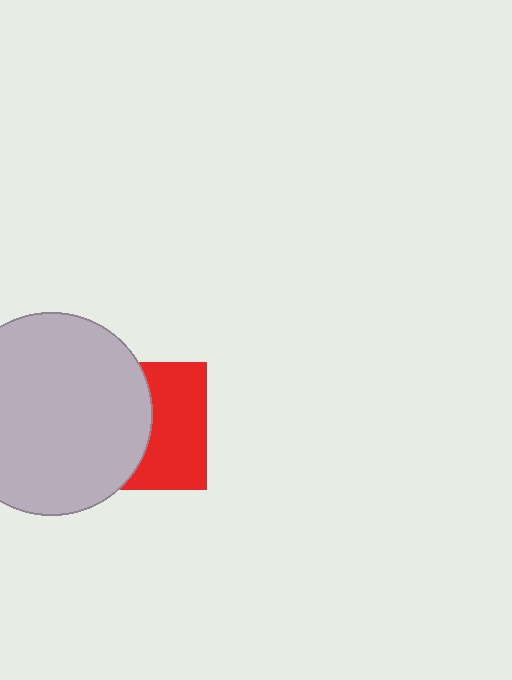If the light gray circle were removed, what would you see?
You would see the complete red square.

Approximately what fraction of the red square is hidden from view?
Roughly 51% of the red square is hidden behind the light gray circle.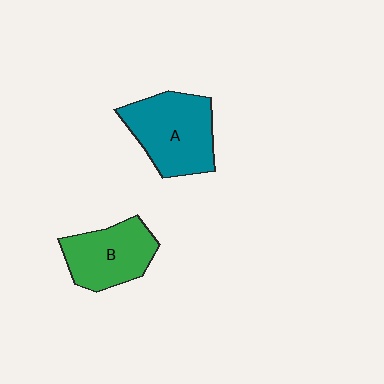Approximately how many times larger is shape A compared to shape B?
Approximately 1.2 times.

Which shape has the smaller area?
Shape B (green).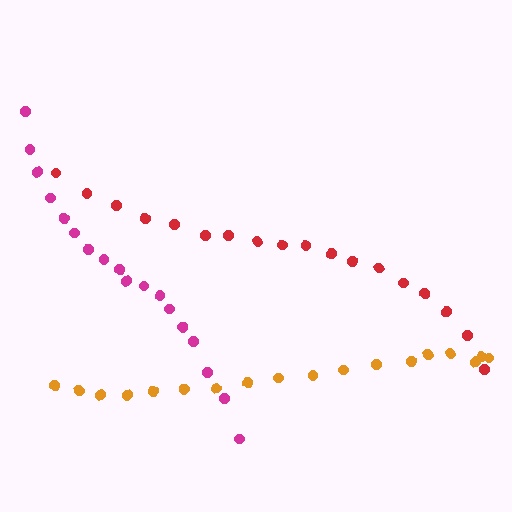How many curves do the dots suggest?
There are 3 distinct paths.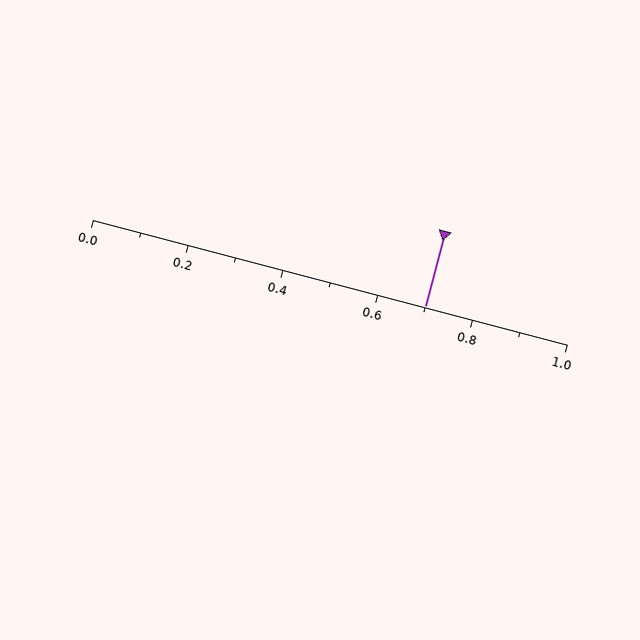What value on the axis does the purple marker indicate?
The marker indicates approximately 0.7.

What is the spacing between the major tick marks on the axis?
The major ticks are spaced 0.2 apart.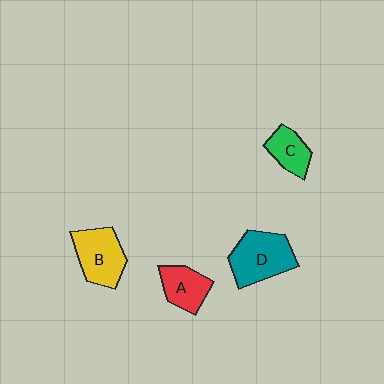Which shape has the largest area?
Shape D (teal).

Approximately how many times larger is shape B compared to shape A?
Approximately 1.4 times.